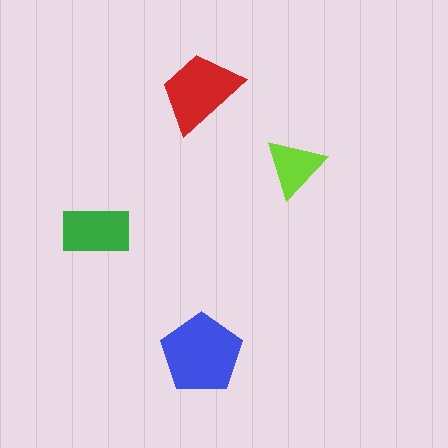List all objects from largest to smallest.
The blue pentagon, the red trapezoid, the green rectangle, the lime triangle.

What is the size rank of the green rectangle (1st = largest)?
3rd.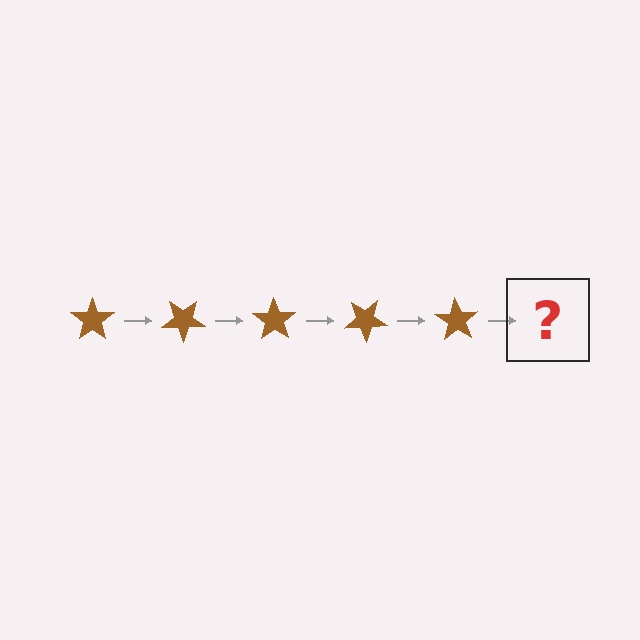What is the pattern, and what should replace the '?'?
The pattern is that the star rotates 35 degrees each step. The '?' should be a brown star rotated 175 degrees.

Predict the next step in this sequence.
The next step is a brown star rotated 175 degrees.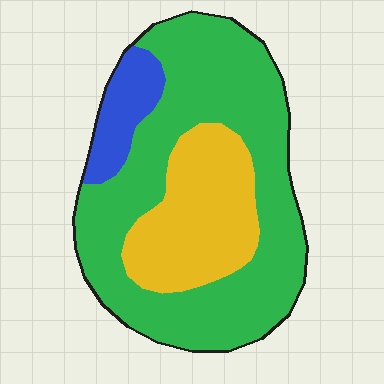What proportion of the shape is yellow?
Yellow covers around 25% of the shape.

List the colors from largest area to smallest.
From largest to smallest: green, yellow, blue.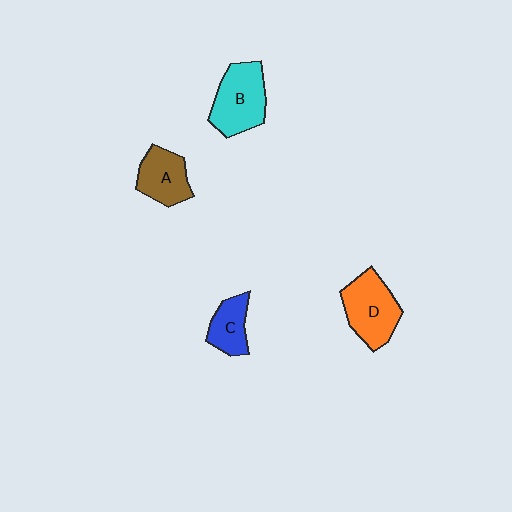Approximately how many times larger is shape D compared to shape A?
Approximately 1.3 times.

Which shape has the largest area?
Shape B (cyan).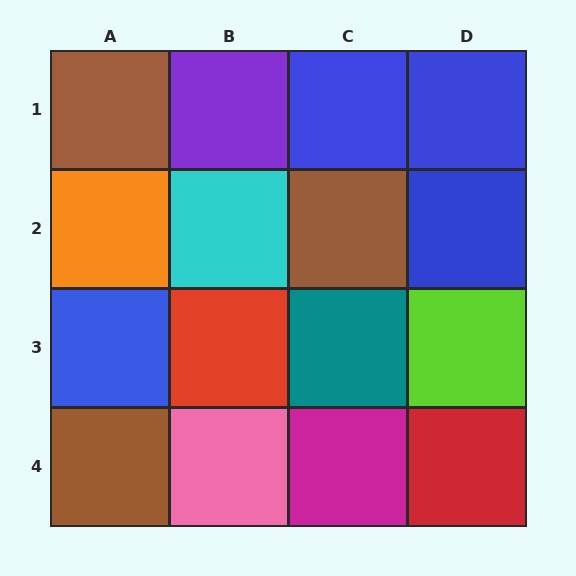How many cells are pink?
1 cell is pink.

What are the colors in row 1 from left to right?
Brown, purple, blue, blue.